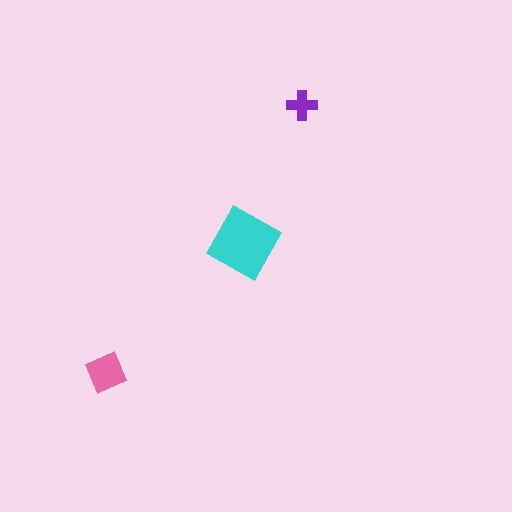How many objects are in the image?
There are 3 objects in the image.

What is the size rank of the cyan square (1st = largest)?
1st.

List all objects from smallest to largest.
The purple cross, the pink diamond, the cyan square.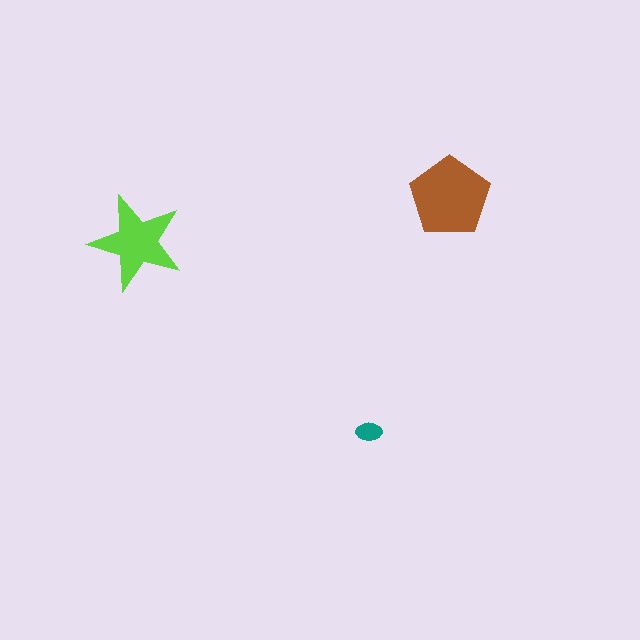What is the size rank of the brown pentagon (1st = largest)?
1st.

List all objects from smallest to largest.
The teal ellipse, the lime star, the brown pentagon.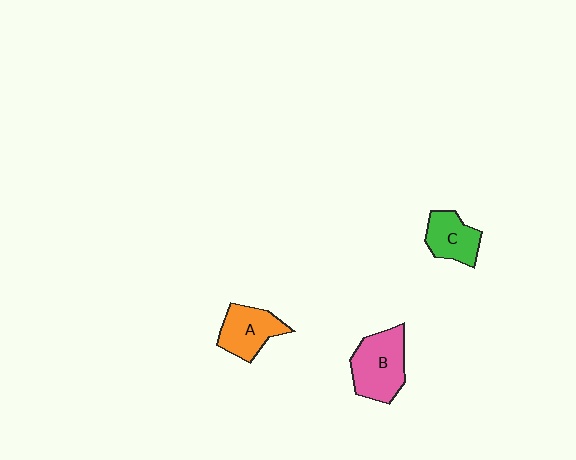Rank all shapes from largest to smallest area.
From largest to smallest: B (pink), A (orange), C (green).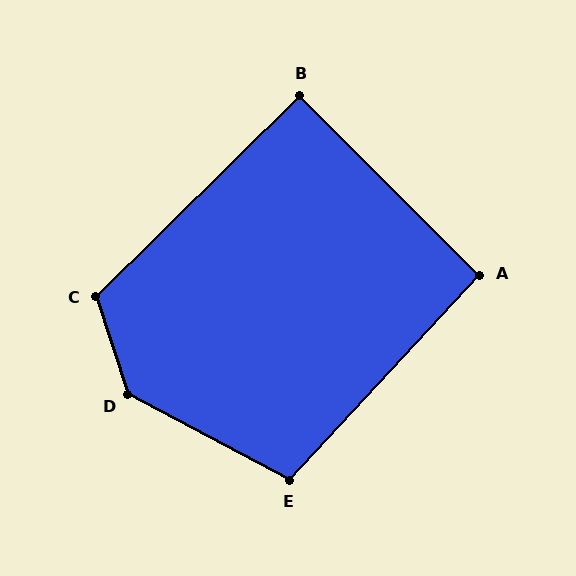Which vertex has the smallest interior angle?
B, at approximately 91 degrees.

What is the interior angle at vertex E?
Approximately 105 degrees (obtuse).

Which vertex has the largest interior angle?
D, at approximately 136 degrees.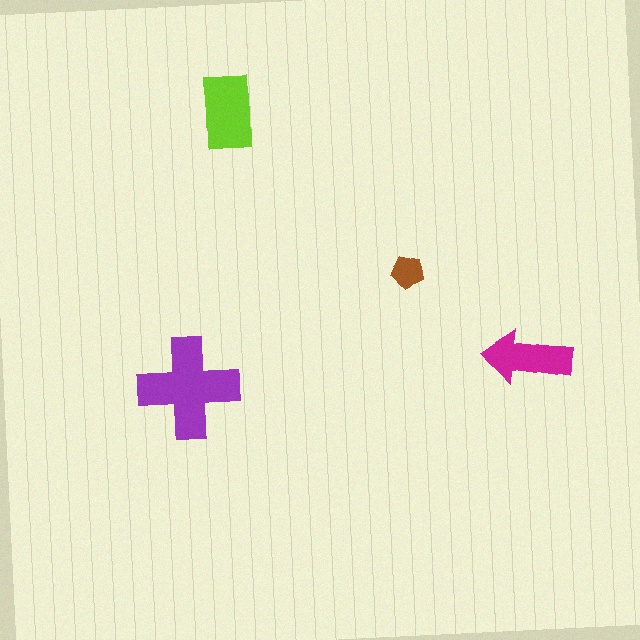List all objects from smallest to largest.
The brown pentagon, the magenta arrow, the lime rectangle, the purple cross.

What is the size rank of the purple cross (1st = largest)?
1st.